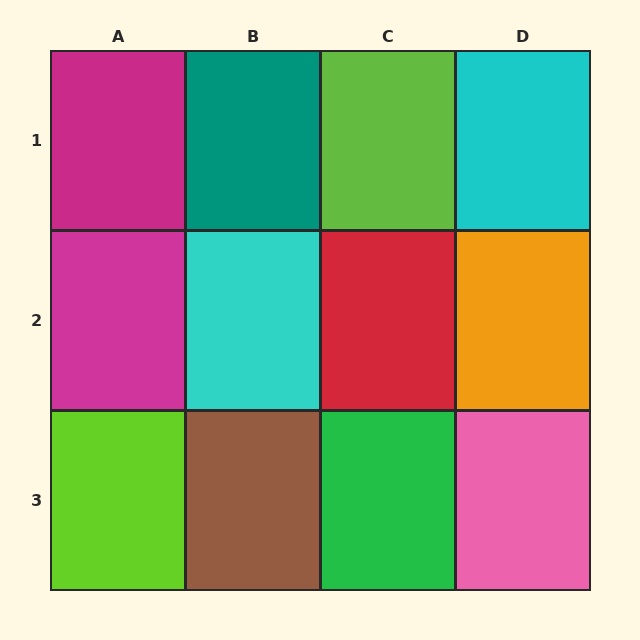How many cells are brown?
1 cell is brown.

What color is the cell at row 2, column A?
Magenta.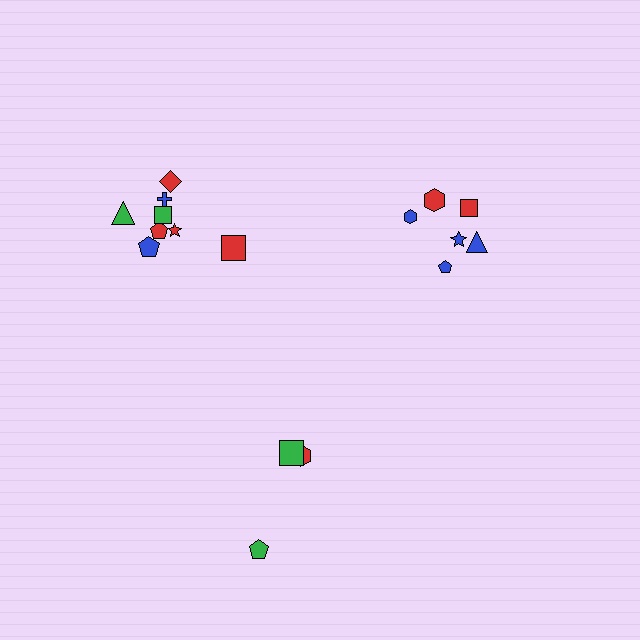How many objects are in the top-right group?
There are 6 objects.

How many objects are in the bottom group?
There are 3 objects.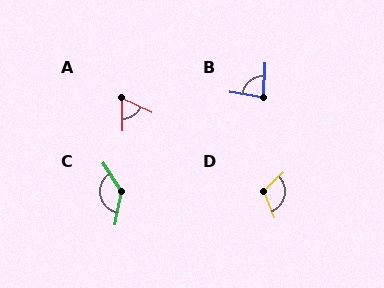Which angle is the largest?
C, at approximately 136 degrees.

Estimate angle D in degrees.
Approximately 111 degrees.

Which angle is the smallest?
A, at approximately 65 degrees.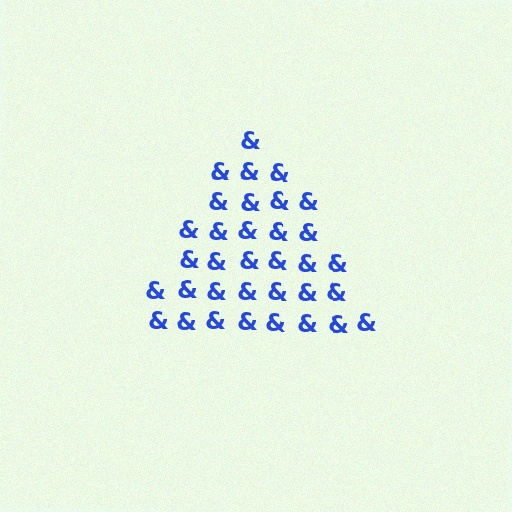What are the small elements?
The small elements are ampersands.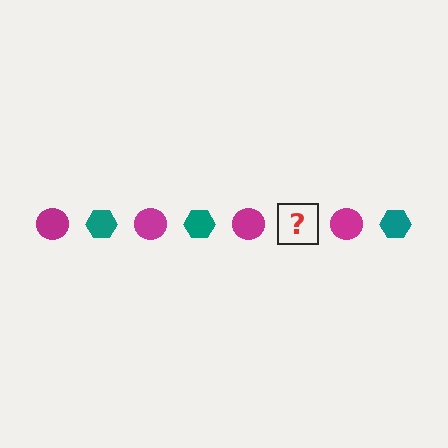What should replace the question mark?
The question mark should be replaced with a teal hexagon.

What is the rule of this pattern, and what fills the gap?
The rule is that the pattern alternates between magenta circle and teal hexagon. The gap should be filled with a teal hexagon.